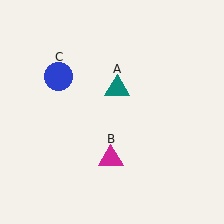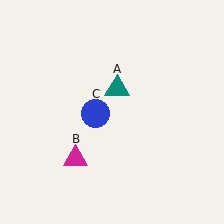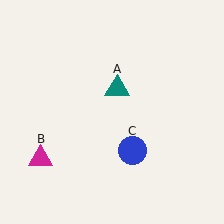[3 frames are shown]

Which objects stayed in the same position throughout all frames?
Teal triangle (object A) remained stationary.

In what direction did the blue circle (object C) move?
The blue circle (object C) moved down and to the right.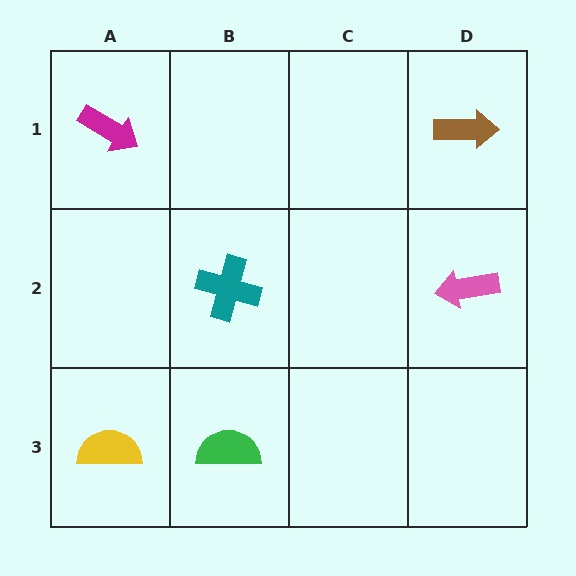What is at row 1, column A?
A magenta arrow.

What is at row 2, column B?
A teal cross.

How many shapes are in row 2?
2 shapes.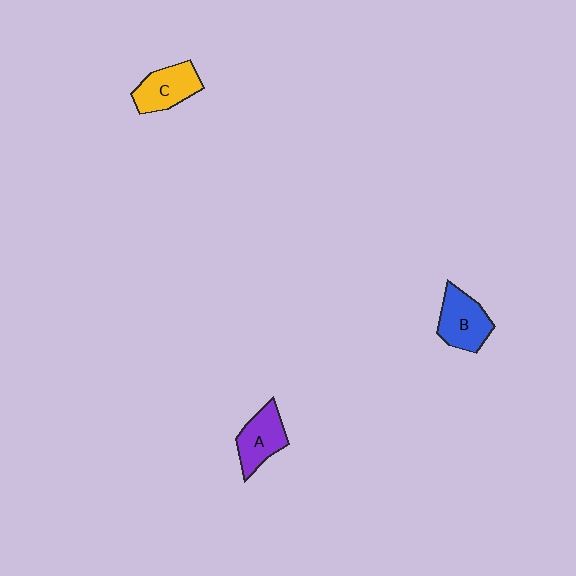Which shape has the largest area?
Shape B (blue).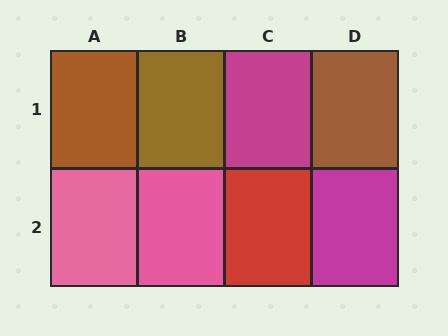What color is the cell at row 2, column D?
Magenta.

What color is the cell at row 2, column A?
Pink.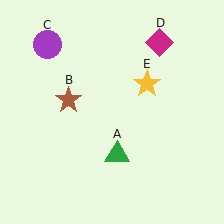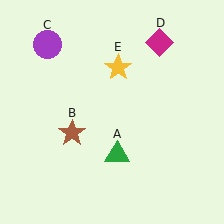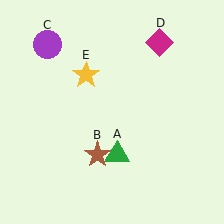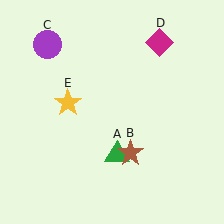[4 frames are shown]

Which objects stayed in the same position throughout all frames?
Green triangle (object A) and purple circle (object C) and magenta diamond (object D) remained stationary.